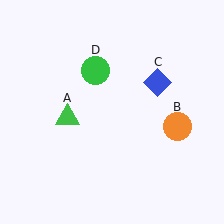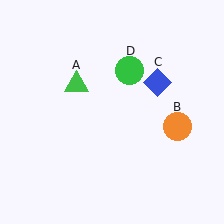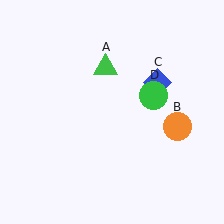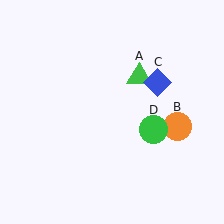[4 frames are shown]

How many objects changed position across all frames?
2 objects changed position: green triangle (object A), green circle (object D).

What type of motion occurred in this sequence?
The green triangle (object A), green circle (object D) rotated clockwise around the center of the scene.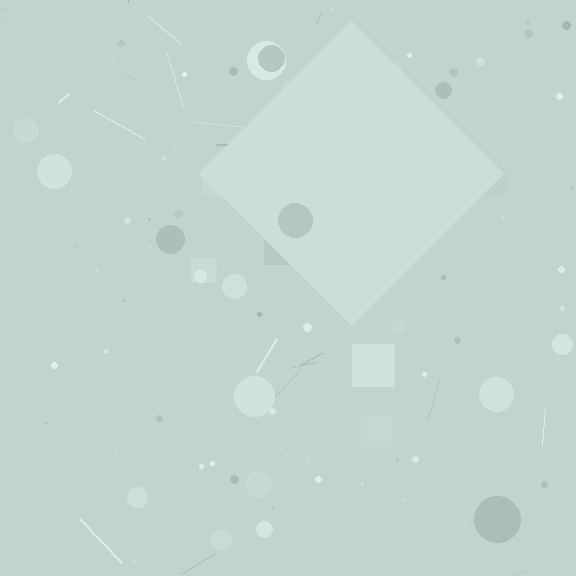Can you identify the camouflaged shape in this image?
The camouflaged shape is a diamond.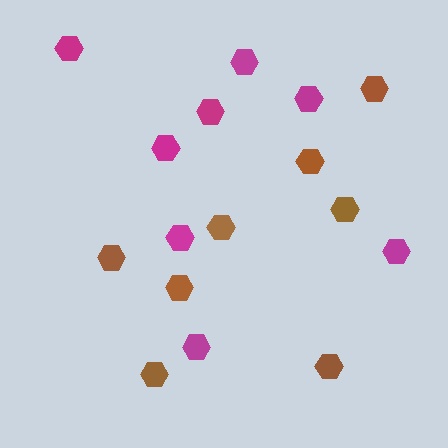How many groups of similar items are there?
There are 2 groups: one group of brown hexagons (8) and one group of magenta hexagons (8).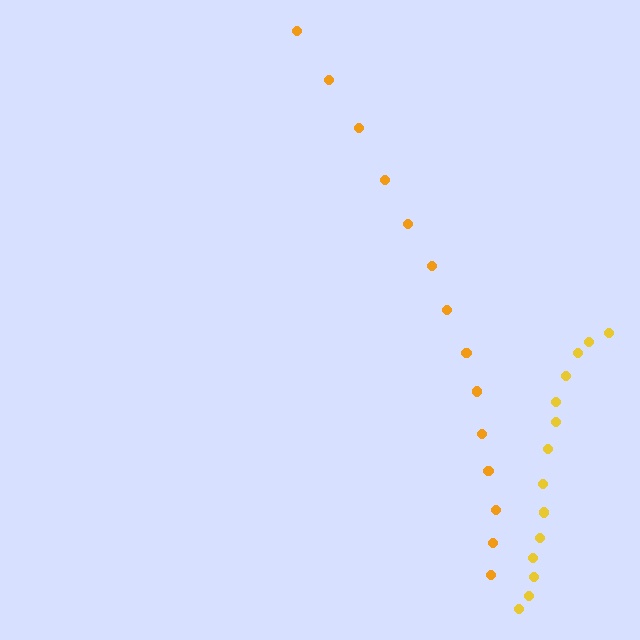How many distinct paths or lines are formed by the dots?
There are 2 distinct paths.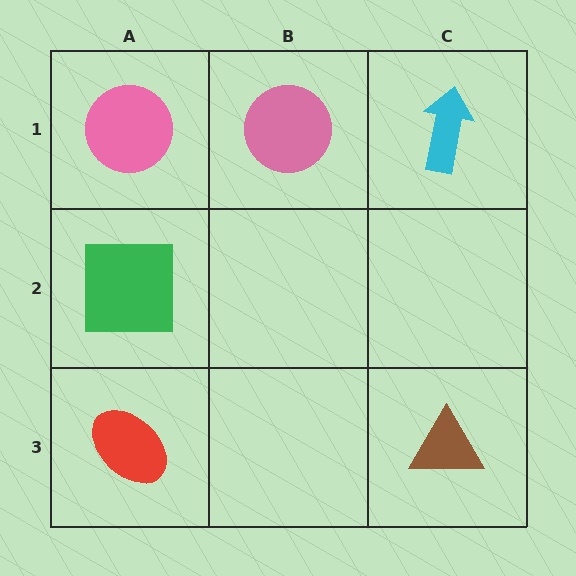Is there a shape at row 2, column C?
No, that cell is empty.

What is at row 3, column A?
A red ellipse.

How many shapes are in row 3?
2 shapes.